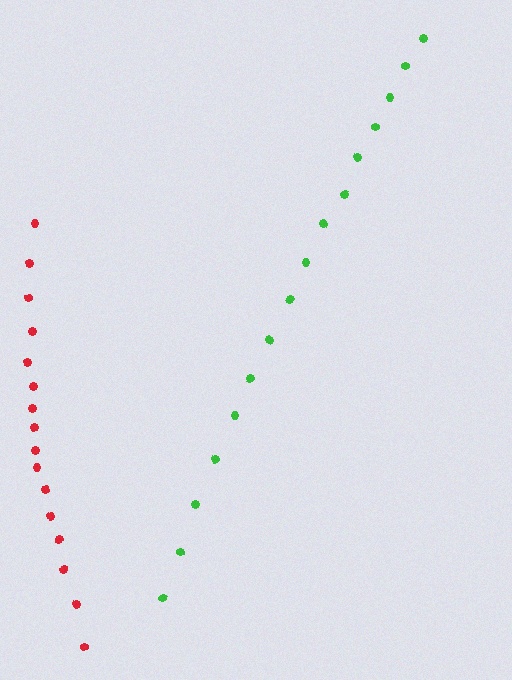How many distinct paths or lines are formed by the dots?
There are 2 distinct paths.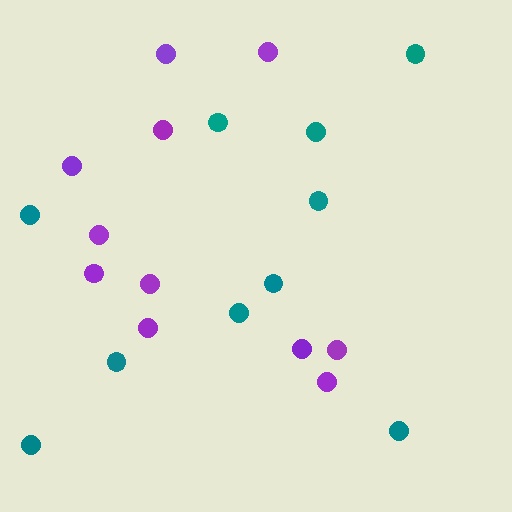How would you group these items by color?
There are 2 groups: one group of teal circles (10) and one group of purple circles (11).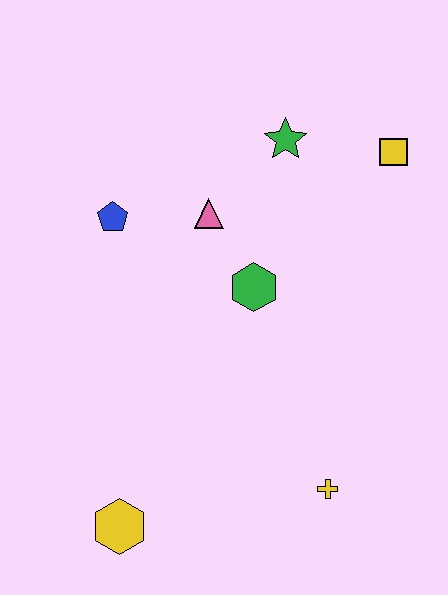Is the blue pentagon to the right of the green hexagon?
No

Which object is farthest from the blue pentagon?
The yellow cross is farthest from the blue pentagon.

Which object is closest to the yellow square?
The green star is closest to the yellow square.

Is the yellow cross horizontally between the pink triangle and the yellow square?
Yes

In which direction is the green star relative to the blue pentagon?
The green star is to the right of the blue pentagon.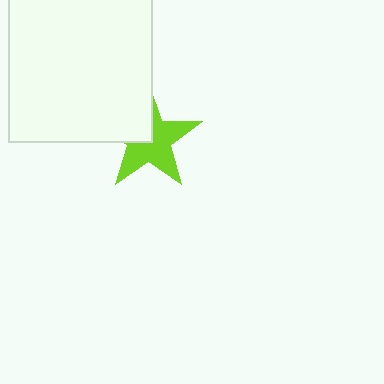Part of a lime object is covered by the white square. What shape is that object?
It is a star.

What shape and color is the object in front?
The object in front is a white square.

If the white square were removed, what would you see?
You would see the complete lime star.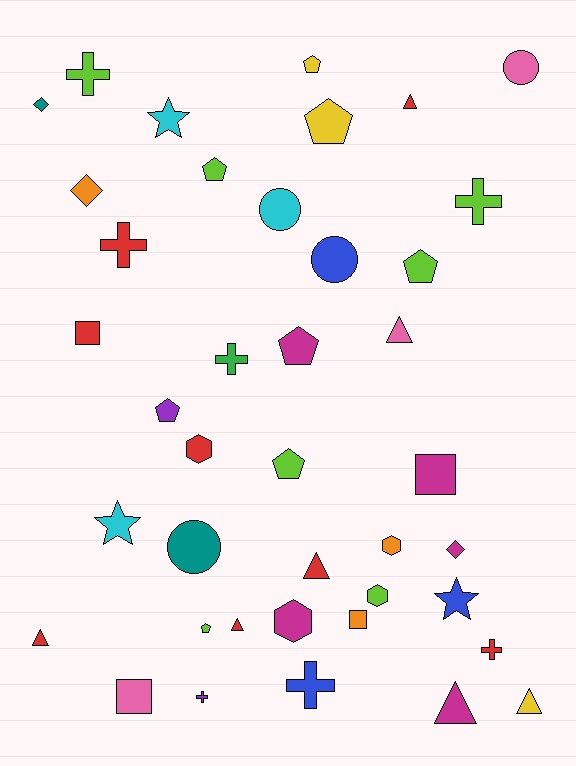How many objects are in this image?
There are 40 objects.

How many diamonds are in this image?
There are 3 diamonds.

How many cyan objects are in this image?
There are 3 cyan objects.